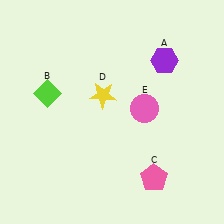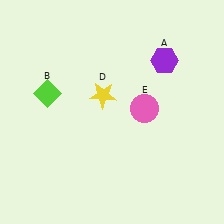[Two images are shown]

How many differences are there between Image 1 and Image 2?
There is 1 difference between the two images.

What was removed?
The pink pentagon (C) was removed in Image 2.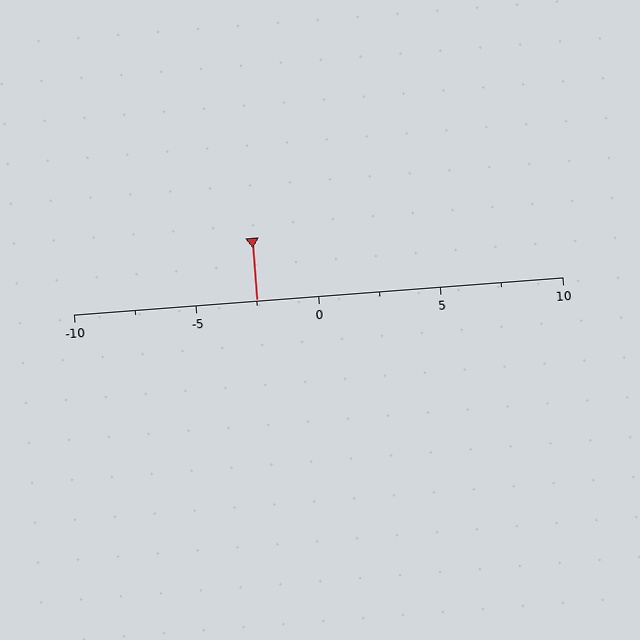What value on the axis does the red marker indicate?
The marker indicates approximately -2.5.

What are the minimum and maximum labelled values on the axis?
The axis runs from -10 to 10.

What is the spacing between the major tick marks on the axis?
The major ticks are spaced 5 apart.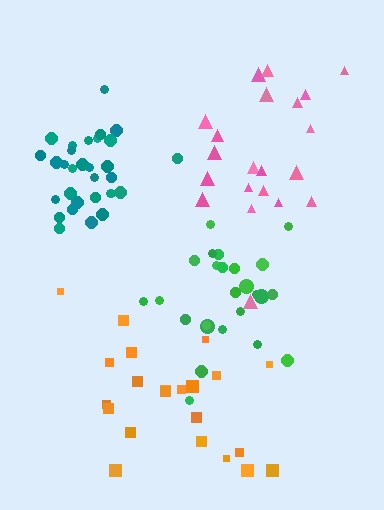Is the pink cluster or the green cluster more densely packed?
Green.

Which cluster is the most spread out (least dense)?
Orange.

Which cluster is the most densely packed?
Teal.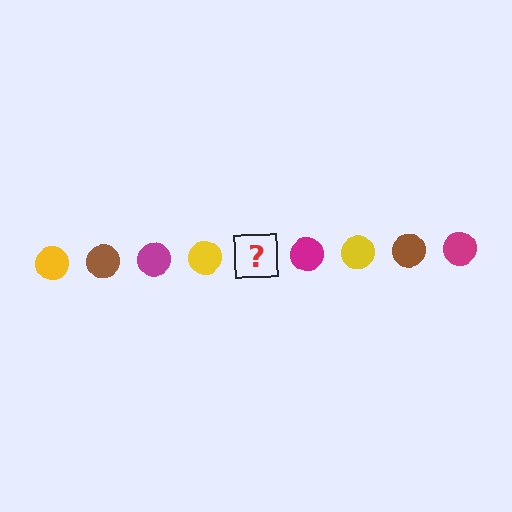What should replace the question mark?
The question mark should be replaced with a brown circle.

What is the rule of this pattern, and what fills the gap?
The rule is that the pattern cycles through yellow, brown, magenta circles. The gap should be filled with a brown circle.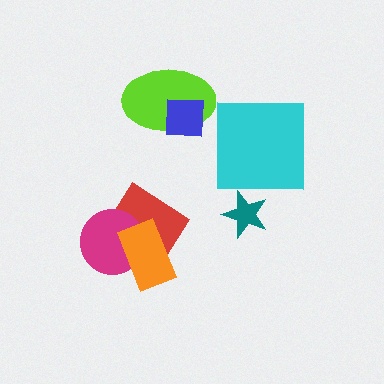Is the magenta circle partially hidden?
Yes, it is partially covered by another shape.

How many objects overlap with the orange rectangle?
2 objects overlap with the orange rectangle.